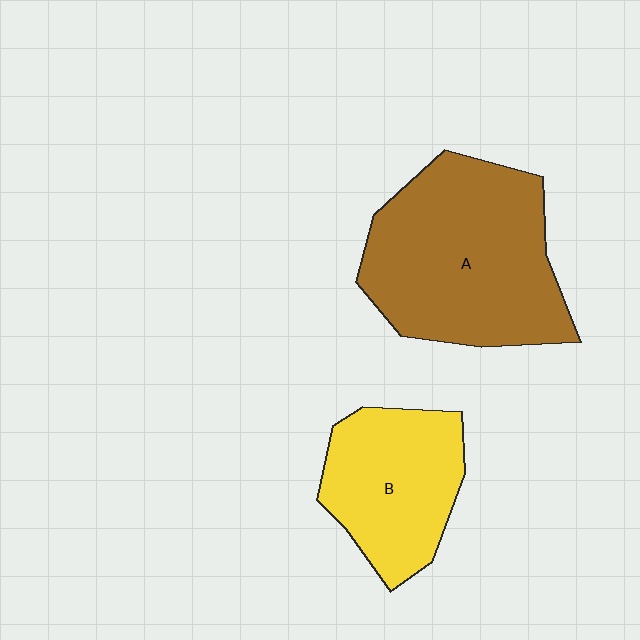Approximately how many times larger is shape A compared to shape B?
Approximately 1.6 times.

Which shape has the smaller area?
Shape B (yellow).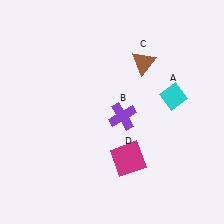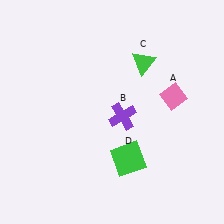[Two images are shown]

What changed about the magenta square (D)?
In Image 1, D is magenta. In Image 2, it changed to green.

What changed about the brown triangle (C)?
In Image 1, C is brown. In Image 2, it changed to green.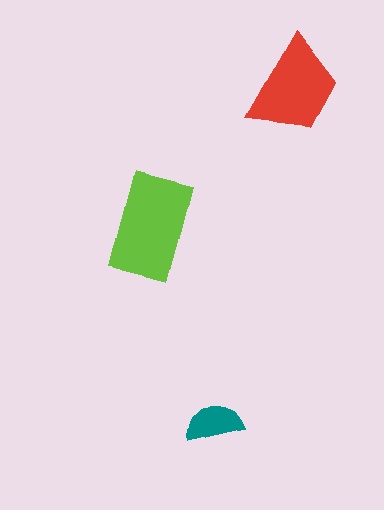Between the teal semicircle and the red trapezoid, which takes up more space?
The red trapezoid.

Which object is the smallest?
The teal semicircle.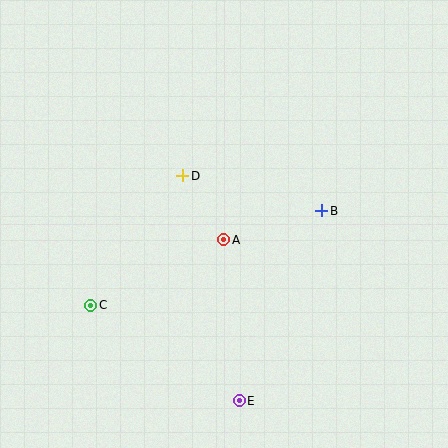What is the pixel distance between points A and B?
The distance between A and B is 102 pixels.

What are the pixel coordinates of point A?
Point A is at (224, 240).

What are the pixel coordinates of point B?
Point B is at (322, 211).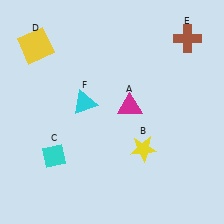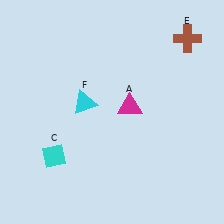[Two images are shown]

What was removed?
The yellow square (D), the yellow star (B) were removed in Image 2.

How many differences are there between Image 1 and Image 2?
There are 2 differences between the two images.